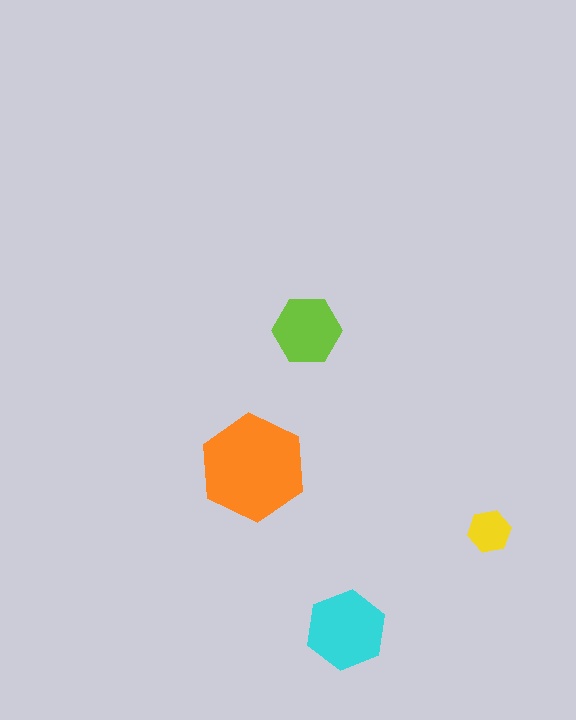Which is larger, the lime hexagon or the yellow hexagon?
The lime one.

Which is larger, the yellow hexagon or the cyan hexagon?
The cyan one.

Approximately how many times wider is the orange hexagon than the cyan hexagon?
About 1.5 times wider.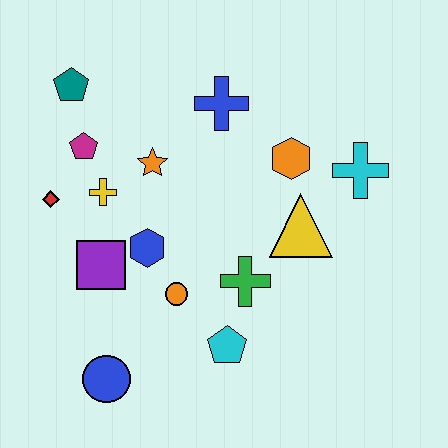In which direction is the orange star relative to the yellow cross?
The orange star is to the right of the yellow cross.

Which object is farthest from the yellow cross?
The cyan cross is farthest from the yellow cross.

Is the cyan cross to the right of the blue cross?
Yes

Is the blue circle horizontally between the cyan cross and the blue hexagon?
No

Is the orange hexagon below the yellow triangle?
No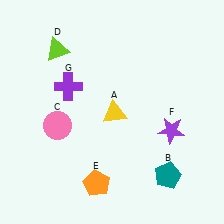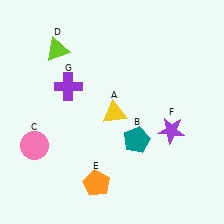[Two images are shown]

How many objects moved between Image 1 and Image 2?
2 objects moved between the two images.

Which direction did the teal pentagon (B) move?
The teal pentagon (B) moved up.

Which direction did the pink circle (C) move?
The pink circle (C) moved left.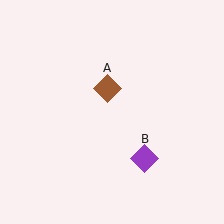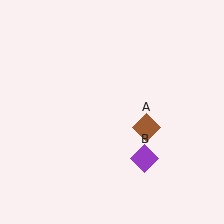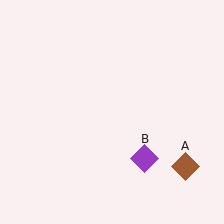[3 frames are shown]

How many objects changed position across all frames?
1 object changed position: brown diamond (object A).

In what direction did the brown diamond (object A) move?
The brown diamond (object A) moved down and to the right.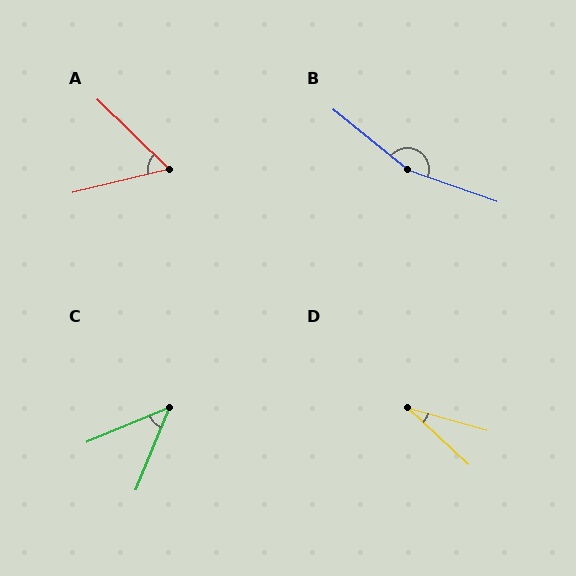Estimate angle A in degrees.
Approximately 58 degrees.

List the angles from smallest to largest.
D (27°), C (45°), A (58°), B (160°).